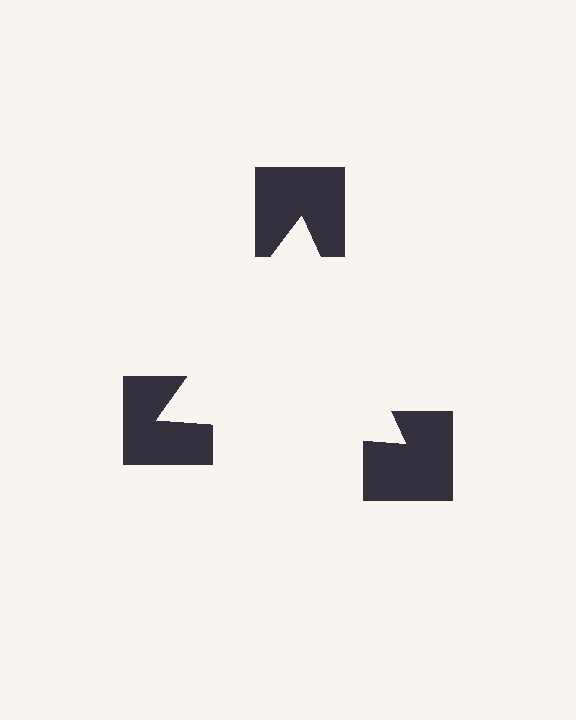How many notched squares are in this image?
There are 3 — one at each vertex of the illusory triangle.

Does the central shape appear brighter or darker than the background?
It typically appears slightly brighter than the background, even though no actual brightness change is drawn.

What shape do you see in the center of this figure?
An illusory triangle — its edges are inferred from the aligned wedge cuts in the notched squares, not physically drawn.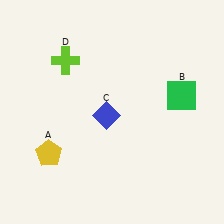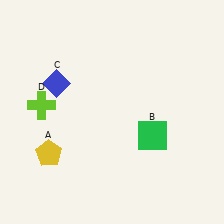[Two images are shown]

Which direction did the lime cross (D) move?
The lime cross (D) moved down.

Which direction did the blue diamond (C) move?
The blue diamond (C) moved left.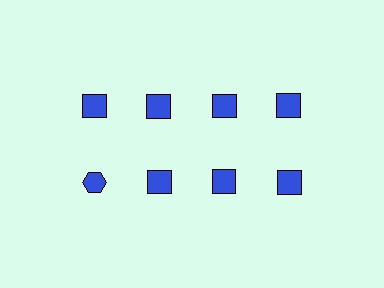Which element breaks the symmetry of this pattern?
The blue hexagon in the second row, leftmost column breaks the symmetry. All other shapes are blue squares.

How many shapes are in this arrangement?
There are 8 shapes arranged in a grid pattern.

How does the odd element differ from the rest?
It has a different shape: hexagon instead of square.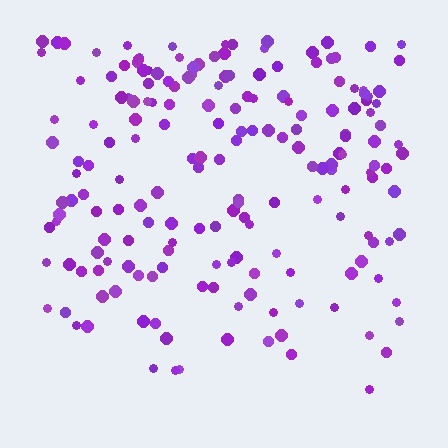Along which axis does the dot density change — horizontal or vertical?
Vertical.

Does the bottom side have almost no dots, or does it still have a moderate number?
Still a moderate number, just noticeably fewer than the top.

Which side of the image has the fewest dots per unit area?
The bottom.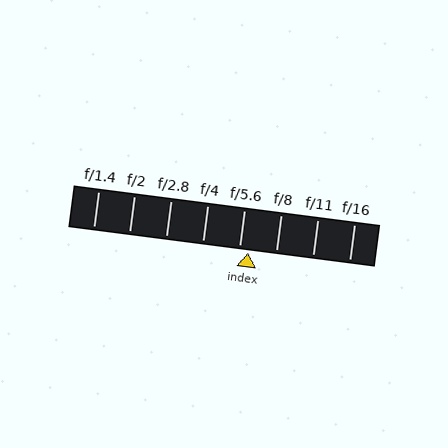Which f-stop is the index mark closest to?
The index mark is closest to f/5.6.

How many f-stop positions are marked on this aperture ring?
There are 8 f-stop positions marked.